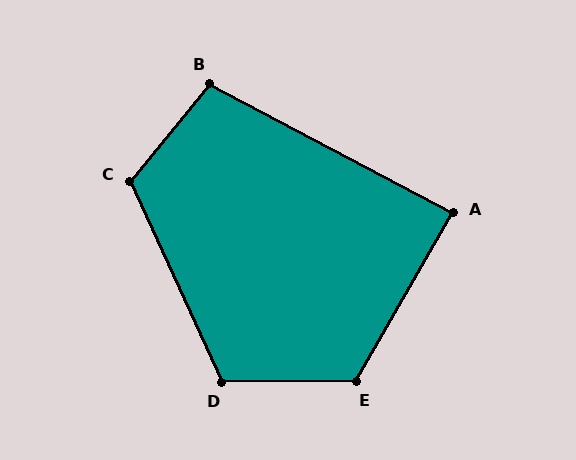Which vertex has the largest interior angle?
E, at approximately 120 degrees.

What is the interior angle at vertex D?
Approximately 114 degrees (obtuse).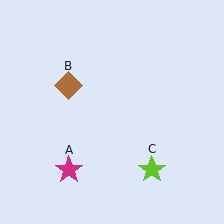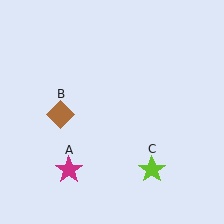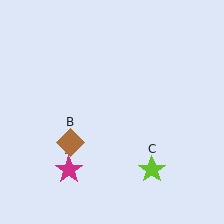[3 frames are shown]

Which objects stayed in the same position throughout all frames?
Magenta star (object A) and lime star (object C) remained stationary.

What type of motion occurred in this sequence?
The brown diamond (object B) rotated counterclockwise around the center of the scene.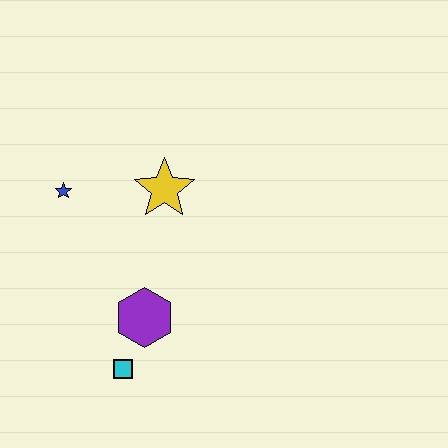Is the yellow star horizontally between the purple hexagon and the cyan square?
No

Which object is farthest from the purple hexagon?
The blue star is farthest from the purple hexagon.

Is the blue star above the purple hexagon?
Yes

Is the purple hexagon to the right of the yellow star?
No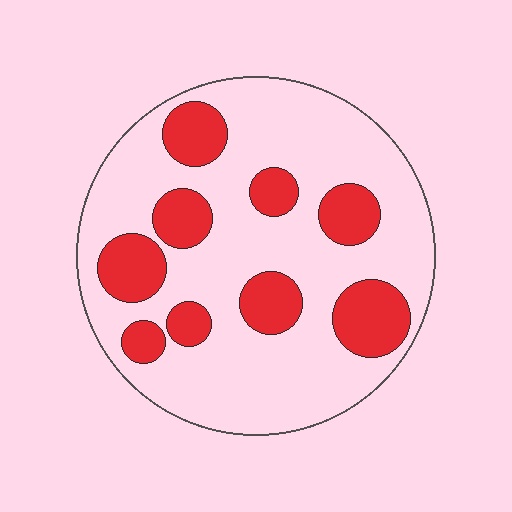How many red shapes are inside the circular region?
9.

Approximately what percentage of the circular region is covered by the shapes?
Approximately 25%.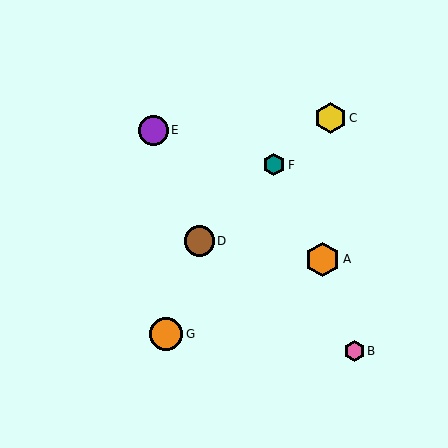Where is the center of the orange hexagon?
The center of the orange hexagon is at (322, 259).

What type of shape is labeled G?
Shape G is an orange circle.